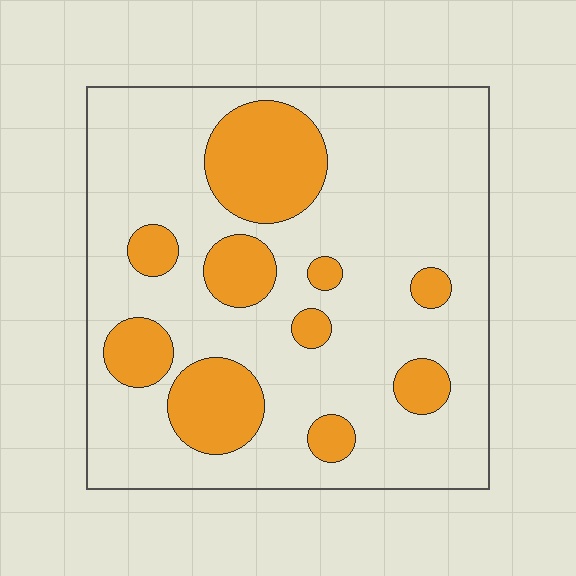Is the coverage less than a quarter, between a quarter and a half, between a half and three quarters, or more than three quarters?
Less than a quarter.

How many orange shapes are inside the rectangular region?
10.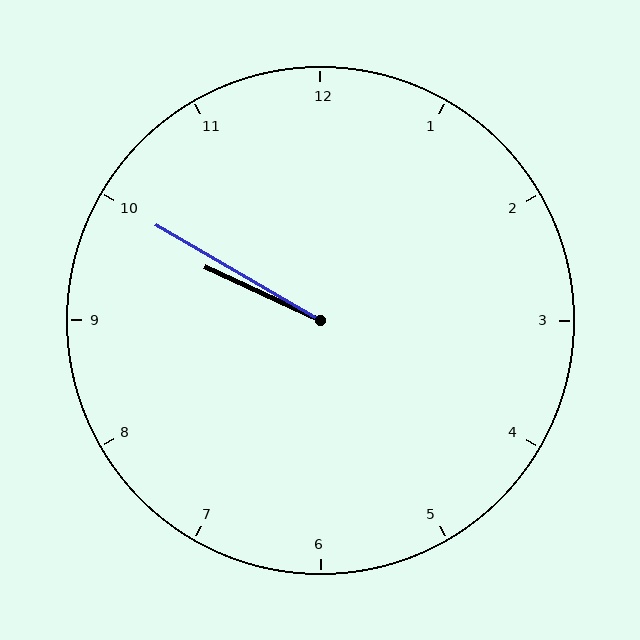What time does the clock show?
9:50.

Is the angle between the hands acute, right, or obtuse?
It is acute.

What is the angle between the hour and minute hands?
Approximately 5 degrees.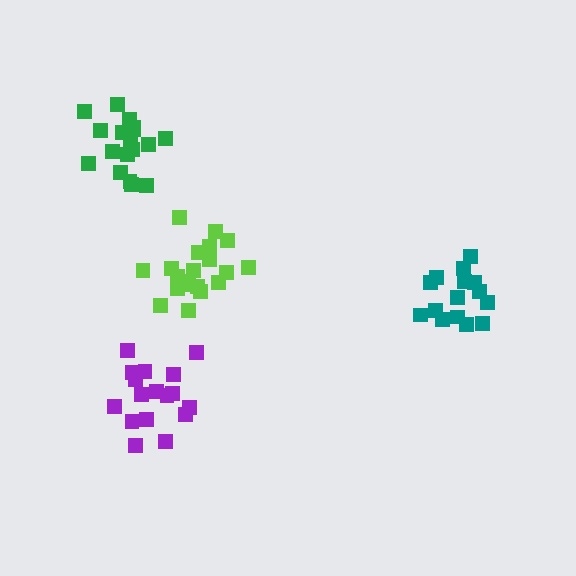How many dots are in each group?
Group 1: 20 dots, Group 2: 17 dots, Group 3: 18 dots, Group 4: 15 dots (70 total).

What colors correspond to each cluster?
The clusters are colored: lime, purple, green, teal.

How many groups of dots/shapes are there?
There are 4 groups.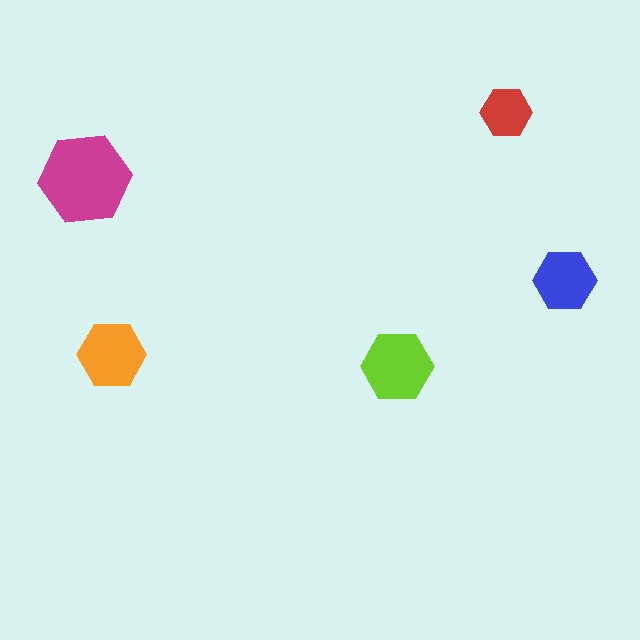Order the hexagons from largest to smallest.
the magenta one, the lime one, the orange one, the blue one, the red one.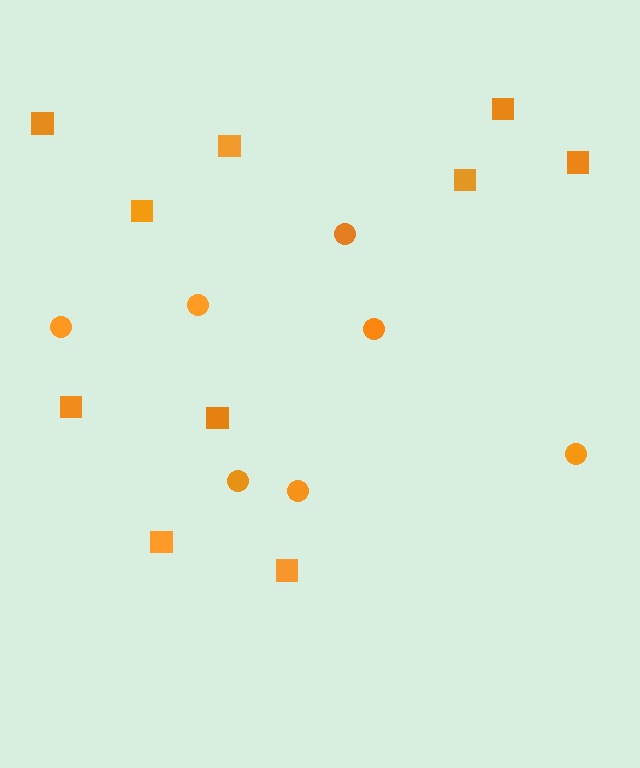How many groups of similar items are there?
There are 2 groups: one group of circles (7) and one group of squares (10).